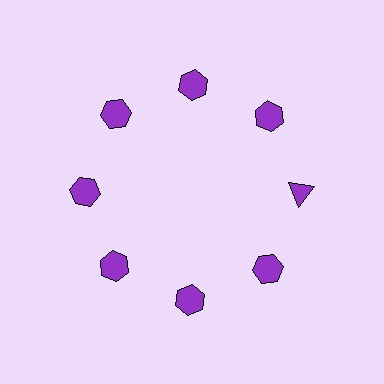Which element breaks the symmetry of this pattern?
The purple triangle at roughly the 3 o'clock position breaks the symmetry. All other shapes are purple hexagons.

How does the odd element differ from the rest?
It has a different shape: triangle instead of hexagon.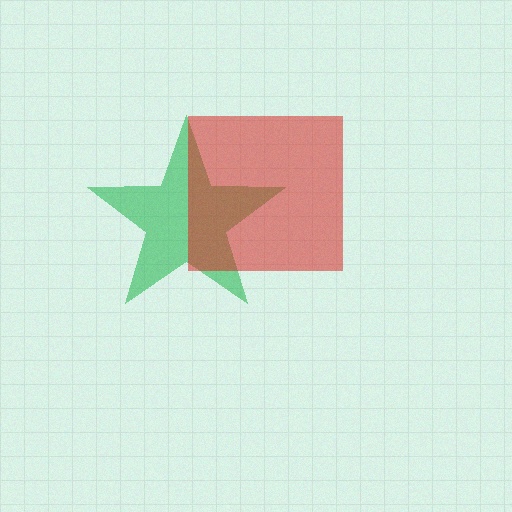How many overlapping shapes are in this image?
There are 2 overlapping shapes in the image.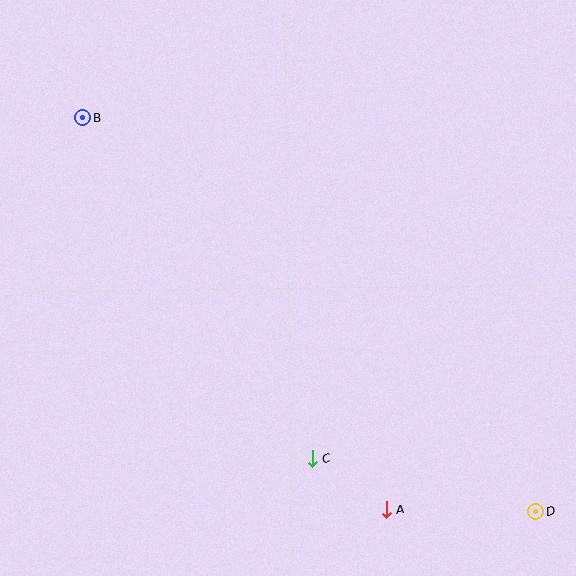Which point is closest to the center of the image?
Point C at (312, 458) is closest to the center.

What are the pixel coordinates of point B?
Point B is at (82, 117).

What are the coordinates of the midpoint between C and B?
The midpoint between C and B is at (197, 288).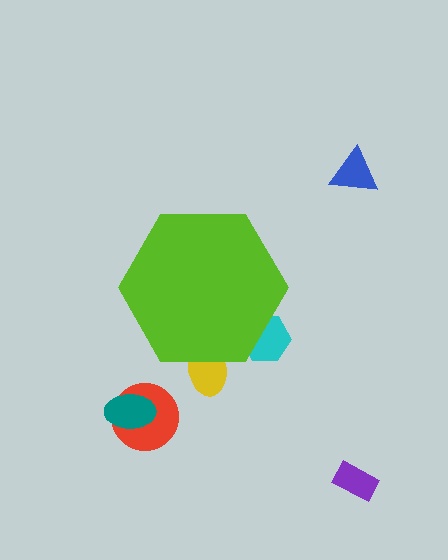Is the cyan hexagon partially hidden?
Yes, the cyan hexagon is partially hidden behind the lime hexagon.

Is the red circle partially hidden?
No, the red circle is fully visible.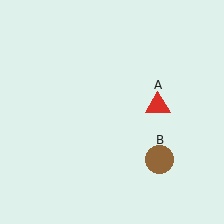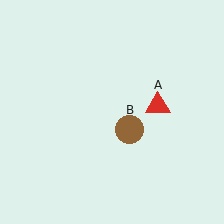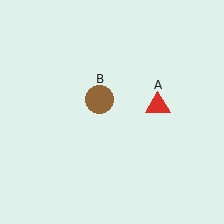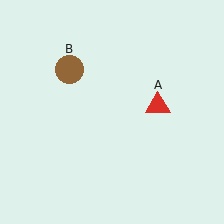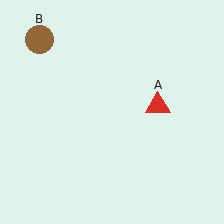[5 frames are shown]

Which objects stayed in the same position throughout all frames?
Red triangle (object A) remained stationary.